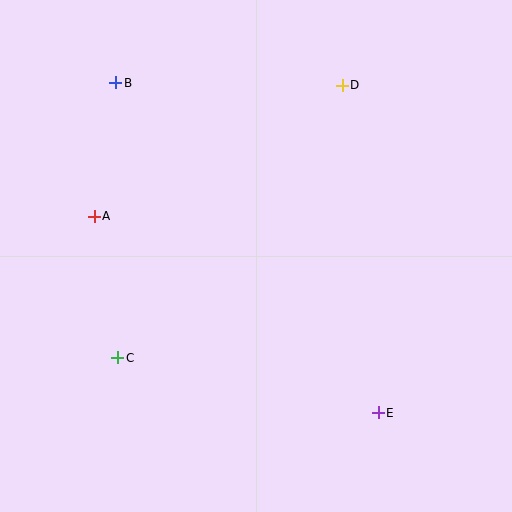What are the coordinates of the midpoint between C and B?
The midpoint between C and B is at (117, 220).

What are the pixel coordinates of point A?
Point A is at (94, 216).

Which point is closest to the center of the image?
Point A at (94, 216) is closest to the center.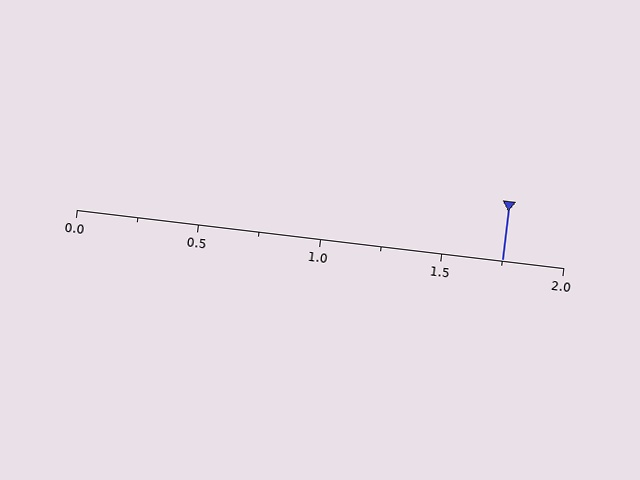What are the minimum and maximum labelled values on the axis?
The axis runs from 0.0 to 2.0.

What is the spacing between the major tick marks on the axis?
The major ticks are spaced 0.5 apart.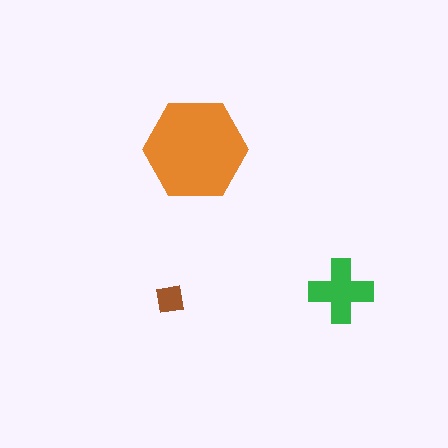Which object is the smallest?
The brown square.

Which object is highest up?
The orange hexagon is topmost.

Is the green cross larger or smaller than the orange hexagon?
Smaller.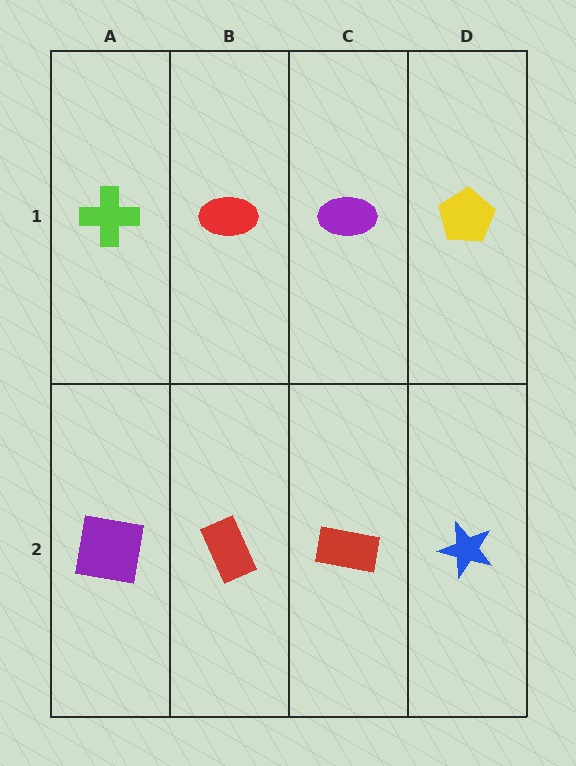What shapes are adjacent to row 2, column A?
A lime cross (row 1, column A), a red rectangle (row 2, column B).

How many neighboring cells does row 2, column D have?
2.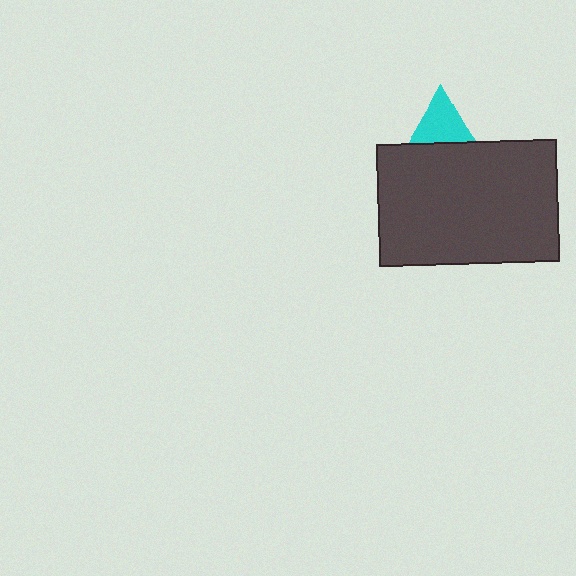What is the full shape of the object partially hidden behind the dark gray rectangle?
The partially hidden object is a cyan triangle.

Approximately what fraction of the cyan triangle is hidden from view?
Roughly 41% of the cyan triangle is hidden behind the dark gray rectangle.